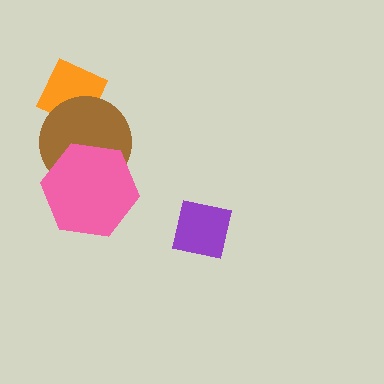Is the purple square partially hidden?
No, no other shape covers it.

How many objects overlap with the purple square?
0 objects overlap with the purple square.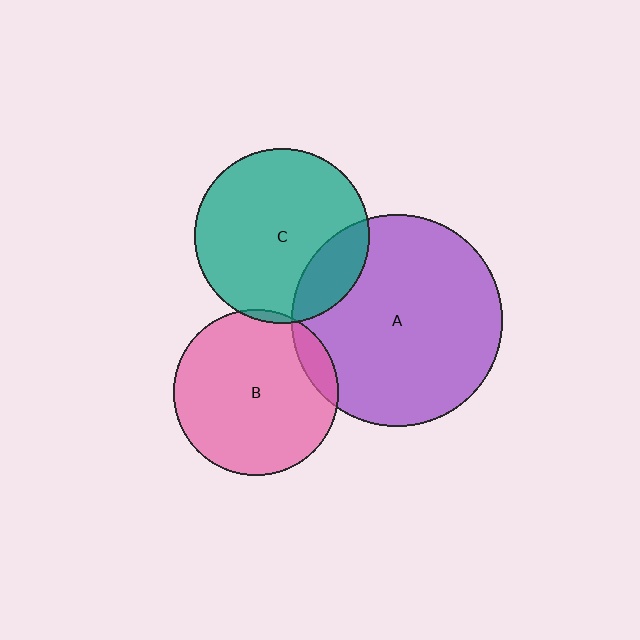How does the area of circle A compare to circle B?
Approximately 1.6 times.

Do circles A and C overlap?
Yes.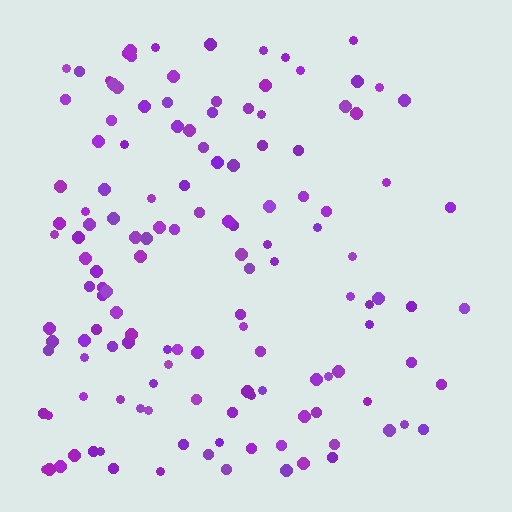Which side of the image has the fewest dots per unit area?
The right.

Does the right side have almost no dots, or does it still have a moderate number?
Still a moderate number, just noticeably fewer than the left.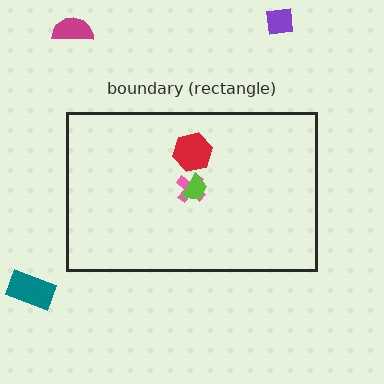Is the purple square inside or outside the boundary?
Outside.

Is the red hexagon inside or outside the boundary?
Inside.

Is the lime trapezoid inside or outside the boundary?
Inside.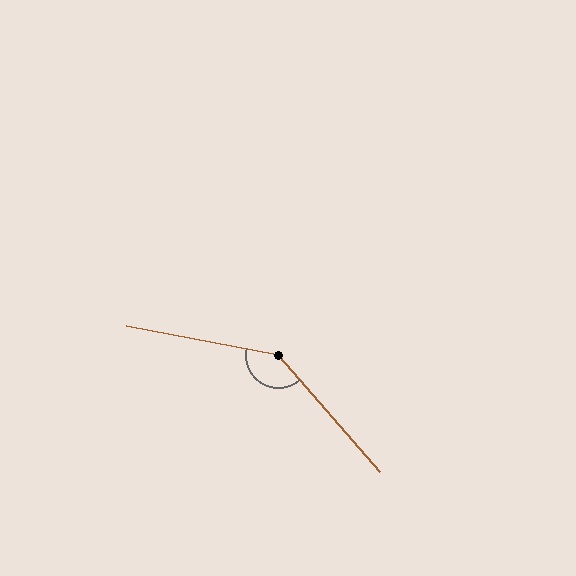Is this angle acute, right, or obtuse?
It is obtuse.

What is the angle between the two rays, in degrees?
Approximately 142 degrees.